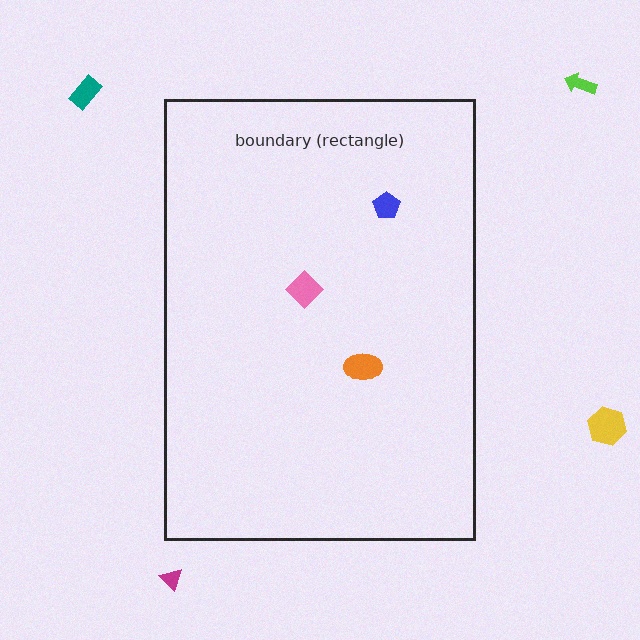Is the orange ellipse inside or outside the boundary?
Inside.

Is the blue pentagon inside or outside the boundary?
Inside.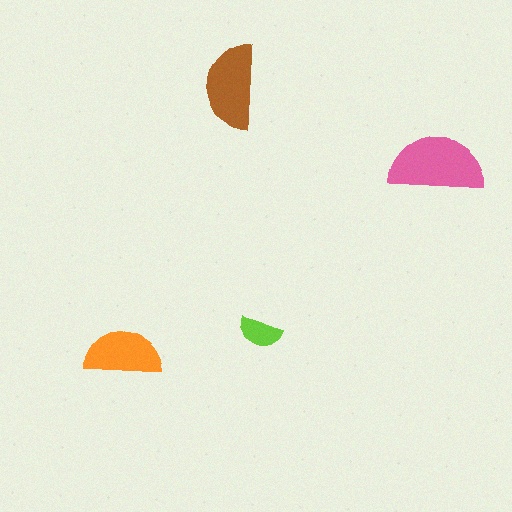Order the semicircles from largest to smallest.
the pink one, the brown one, the orange one, the lime one.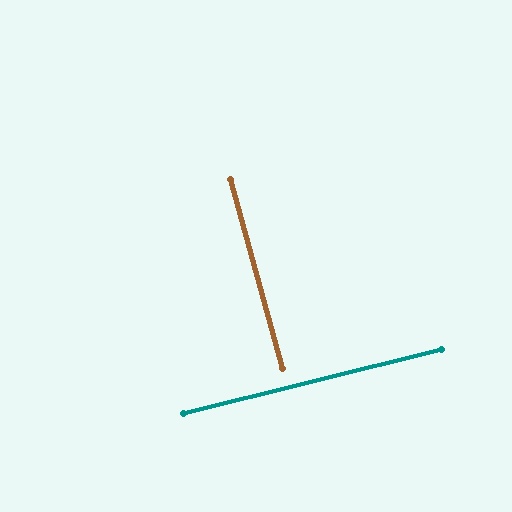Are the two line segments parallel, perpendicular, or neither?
Perpendicular — they meet at approximately 89°.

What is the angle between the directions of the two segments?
Approximately 89 degrees.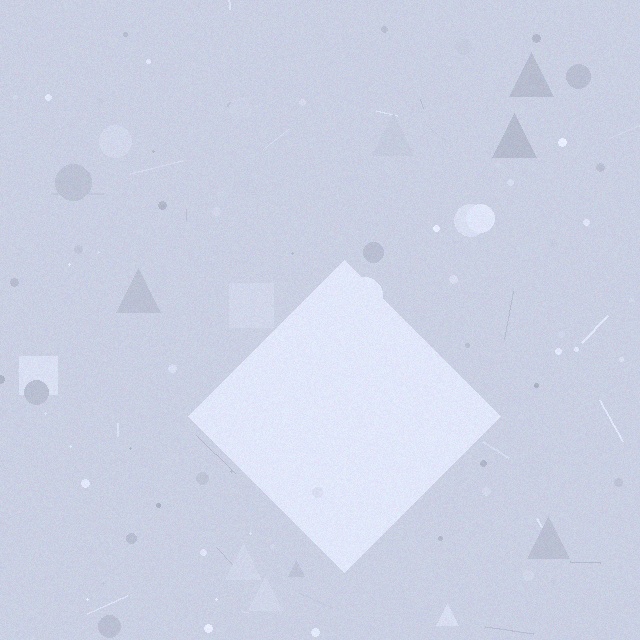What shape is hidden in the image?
A diamond is hidden in the image.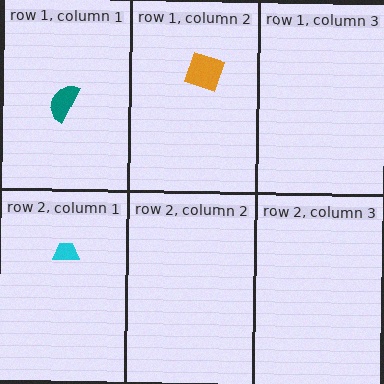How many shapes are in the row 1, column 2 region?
1.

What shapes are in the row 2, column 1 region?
The cyan trapezoid.